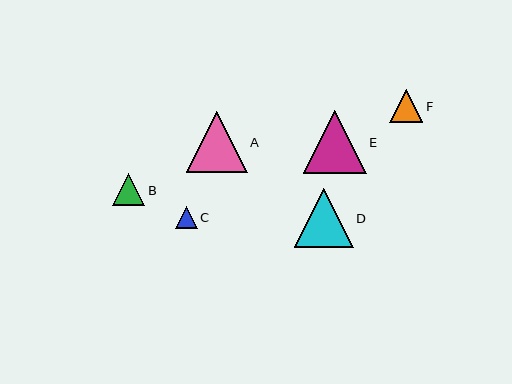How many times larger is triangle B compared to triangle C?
Triangle B is approximately 1.5 times the size of triangle C.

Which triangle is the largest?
Triangle E is the largest with a size of approximately 63 pixels.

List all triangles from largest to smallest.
From largest to smallest: E, A, D, F, B, C.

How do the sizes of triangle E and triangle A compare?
Triangle E and triangle A are approximately the same size.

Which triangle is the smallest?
Triangle C is the smallest with a size of approximately 21 pixels.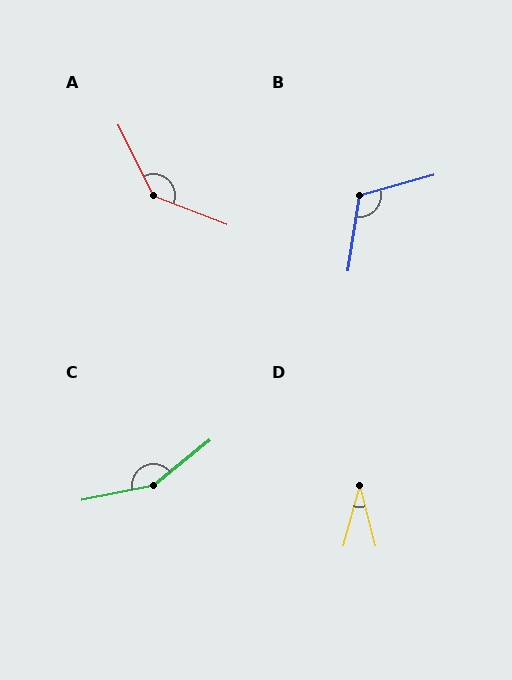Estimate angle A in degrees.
Approximately 137 degrees.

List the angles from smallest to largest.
D (30°), B (114°), A (137°), C (153°).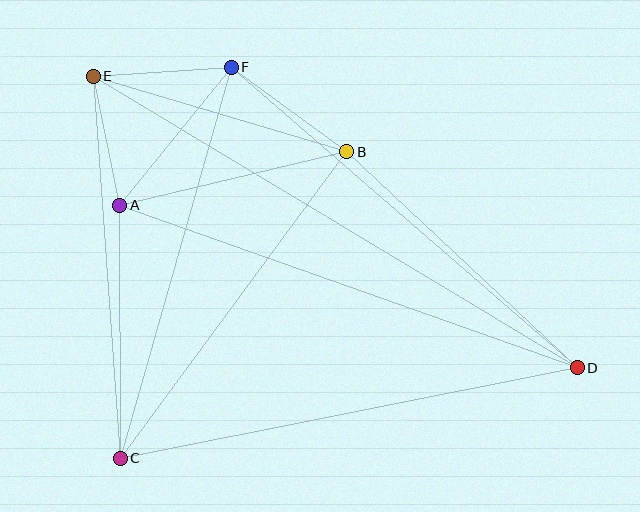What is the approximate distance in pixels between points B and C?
The distance between B and C is approximately 381 pixels.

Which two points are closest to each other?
Points A and E are closest to each other.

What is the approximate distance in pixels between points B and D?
The distance between B and D is approximately 316 pixels.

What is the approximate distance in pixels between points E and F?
The distance between E and F is approximately 138 pixels.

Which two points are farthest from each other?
Points D and E are farthest from each other.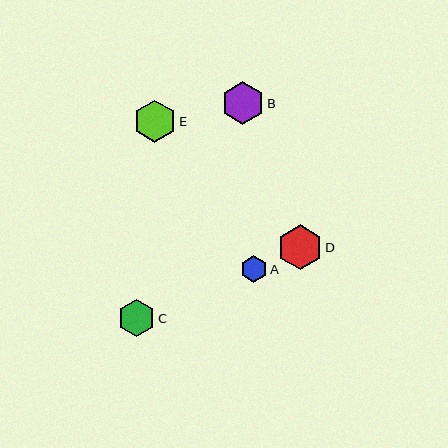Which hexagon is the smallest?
Hexagon A is the smallest with a size of approximately 27 pixels.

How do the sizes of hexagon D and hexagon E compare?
Hexagon D and hexagon E are approximately the same size.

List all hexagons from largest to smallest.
From largest to smallest: D, B, E, C, A.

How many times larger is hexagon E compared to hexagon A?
Hexagon E is approximately 1.6 times the size of hexagon A.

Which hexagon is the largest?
Hexagon D is the largest with a size of approximately 45 pixels.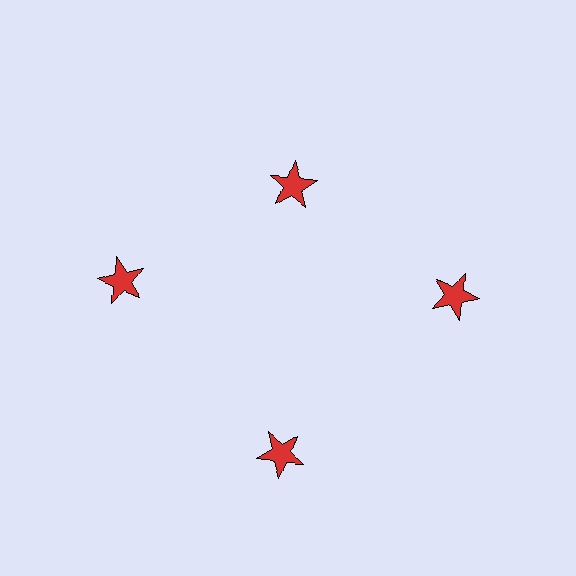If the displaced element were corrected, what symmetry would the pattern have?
It would have 4-fold rotational symmetry — the pattern would map onto itself every 90 degrees.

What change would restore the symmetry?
The symmetry would be restored by moving it outward, back onto the ring so that all 4 stars sit at equal angles and equal distance from the center.